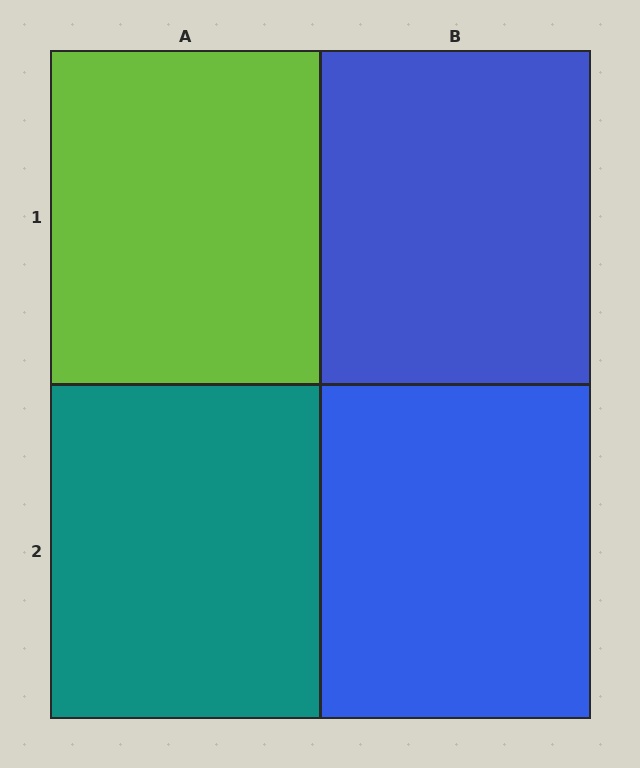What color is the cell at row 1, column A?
Lime.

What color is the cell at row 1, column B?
Blue.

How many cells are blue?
2 cells are blue.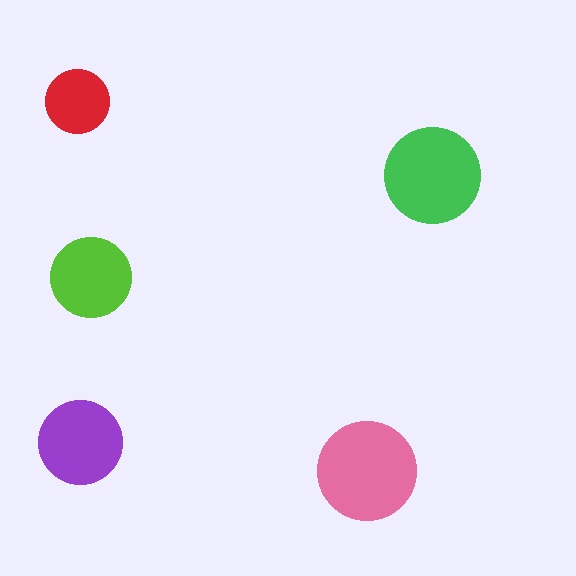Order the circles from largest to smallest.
the pink one, the green one, the purple one, the lime one, the red one.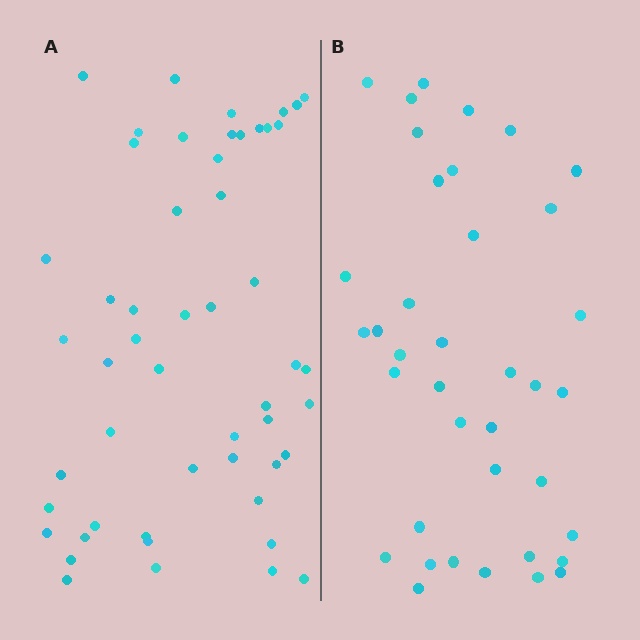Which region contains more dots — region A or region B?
Region A (the left region) has more dots.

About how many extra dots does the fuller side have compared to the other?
Region A has approximately 15 more dots than region B.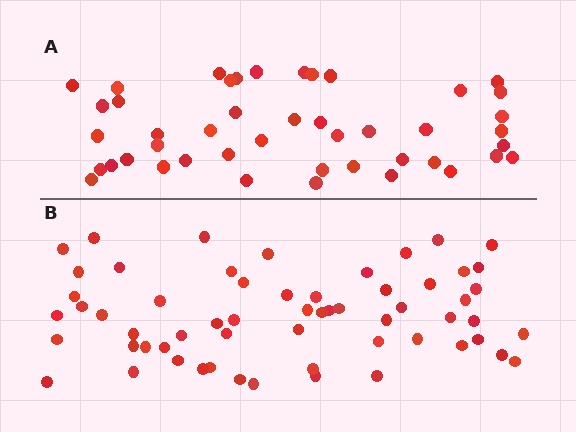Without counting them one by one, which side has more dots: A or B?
Region B (the bottom region) has more dots.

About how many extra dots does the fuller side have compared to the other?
Region B has approximately 15 more dots than region A.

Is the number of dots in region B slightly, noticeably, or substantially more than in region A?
Region B has noticeably more, but not dramatically so. The ratio is roughly 1.3 to 1.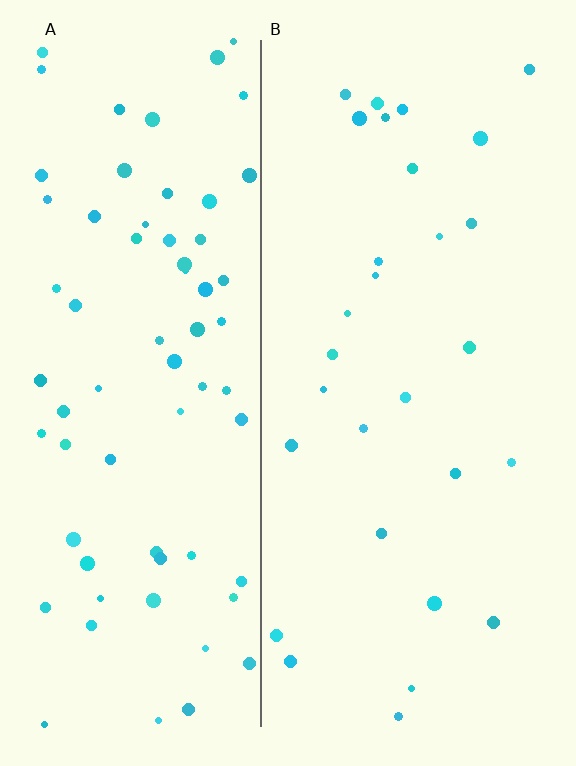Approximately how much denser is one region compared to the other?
Approximately 2.4× — region A over region B.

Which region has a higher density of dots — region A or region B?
A (the left).